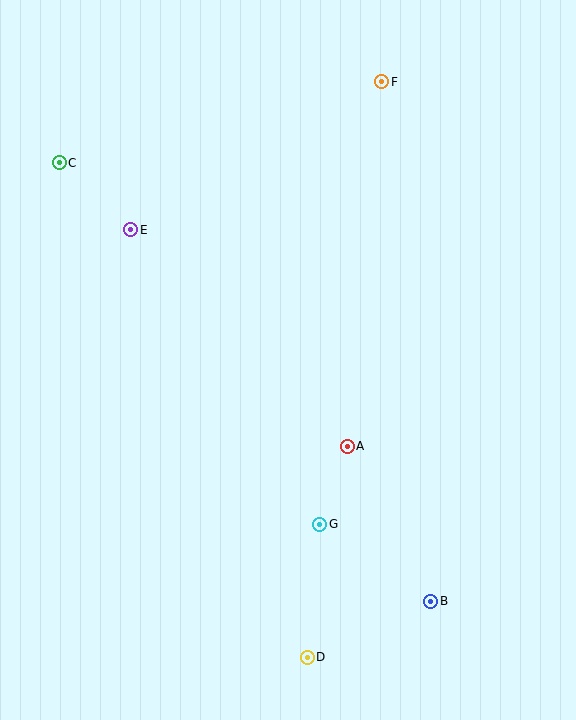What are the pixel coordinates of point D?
Point D is at (307, 657).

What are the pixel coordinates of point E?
Point E is at (131, 230).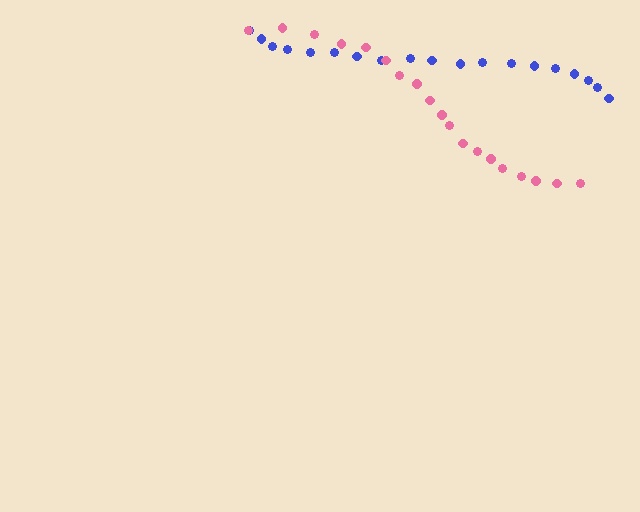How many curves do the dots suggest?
There are 2 distinct paths.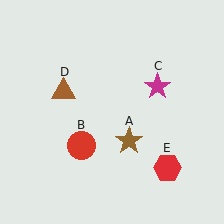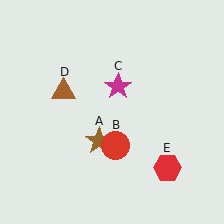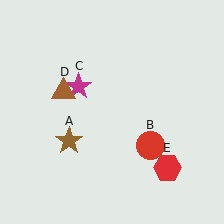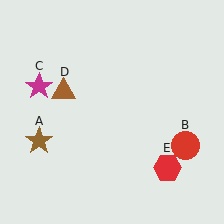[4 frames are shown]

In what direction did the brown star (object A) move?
The brown star (object A) moved left.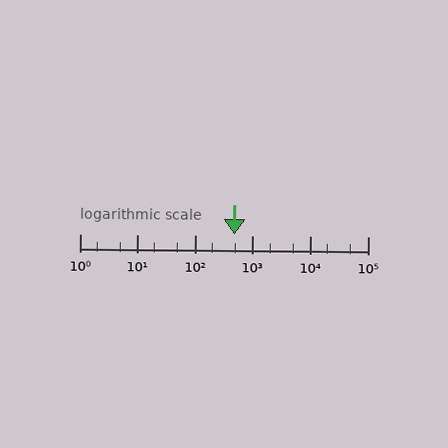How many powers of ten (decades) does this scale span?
The scale spans 5 decades, from 1 to 100000.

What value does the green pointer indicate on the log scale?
The pointer indicates approximately 490.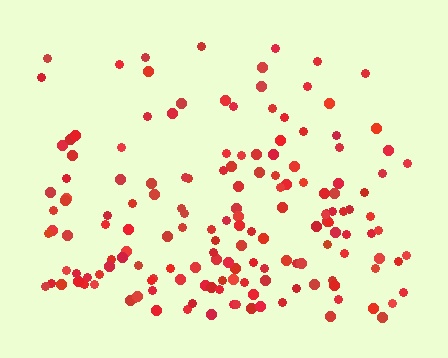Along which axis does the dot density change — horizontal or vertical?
Vertical.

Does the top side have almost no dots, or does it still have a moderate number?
Still a moderate number, just noticeably fewer than the bottom.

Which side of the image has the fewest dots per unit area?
The top.